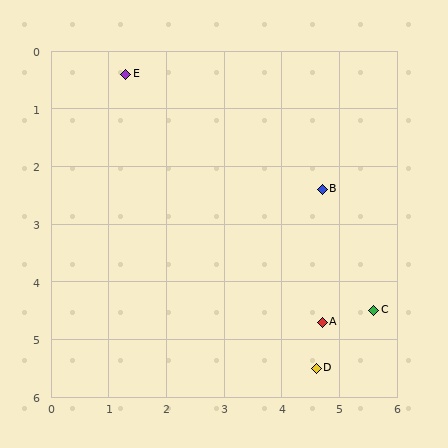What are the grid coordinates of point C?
Point C is at approximately (5.6, 4.5).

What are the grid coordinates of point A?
Point A is at approximately (4.7, 4.7).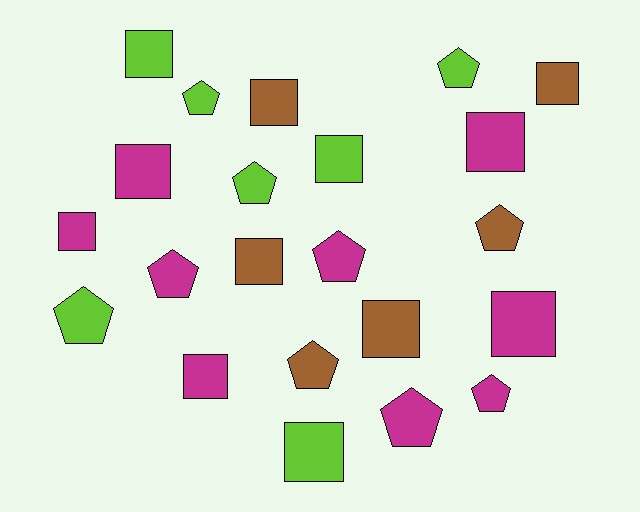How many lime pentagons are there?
There are 4 lime pentagons.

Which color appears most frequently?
Magenta, with 9 objects.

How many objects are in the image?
There are 22 objects.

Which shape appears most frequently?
Square, with 12 objects.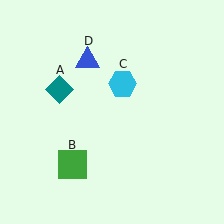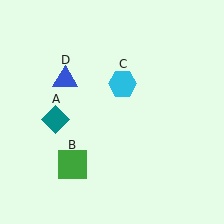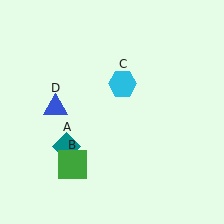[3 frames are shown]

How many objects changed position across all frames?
2 objects changed position: teal diamond (object A), blue triangle (object D).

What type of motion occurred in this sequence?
The teal diamond (object A), blue triangle (object D) rotated counterclockwise around the center of the scene.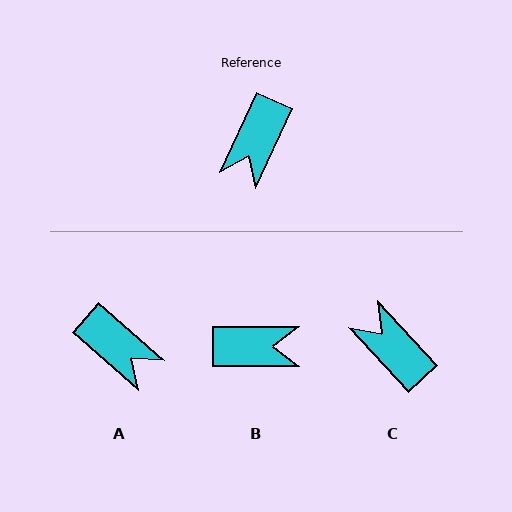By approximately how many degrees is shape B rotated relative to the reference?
Approximately 115 degrees counter-clockwise.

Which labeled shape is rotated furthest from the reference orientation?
B, about 115 degrees away.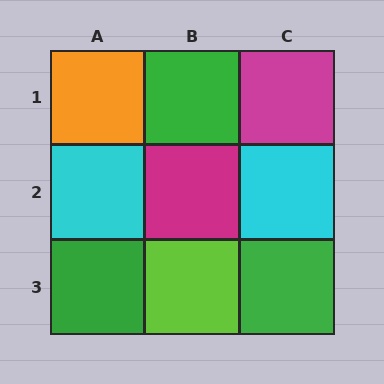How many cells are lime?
1 cell is lime.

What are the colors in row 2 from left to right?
Cyan, magenta, cyan.